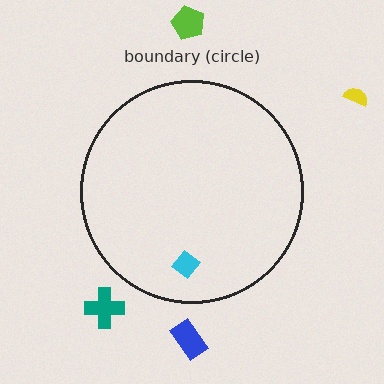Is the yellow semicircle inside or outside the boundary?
Outside.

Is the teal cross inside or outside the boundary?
Outside.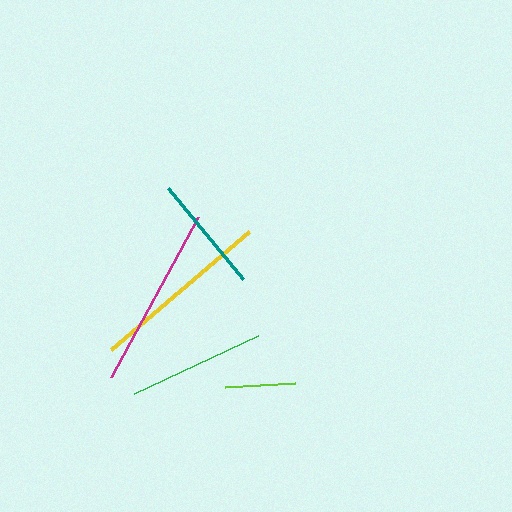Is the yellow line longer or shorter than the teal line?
The yellow line is longer than the teal line.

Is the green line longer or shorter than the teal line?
The green line is longer than the teal line.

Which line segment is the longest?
The magenta line is the longest at approximately 182 pixels.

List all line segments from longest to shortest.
From longest to shortest: magenta, yellow, green, teal, lime.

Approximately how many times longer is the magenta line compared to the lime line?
The magenta line is approximately 2.6 times the length of the lime line.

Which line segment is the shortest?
The lime line is the shortest at approximately 70 pixels.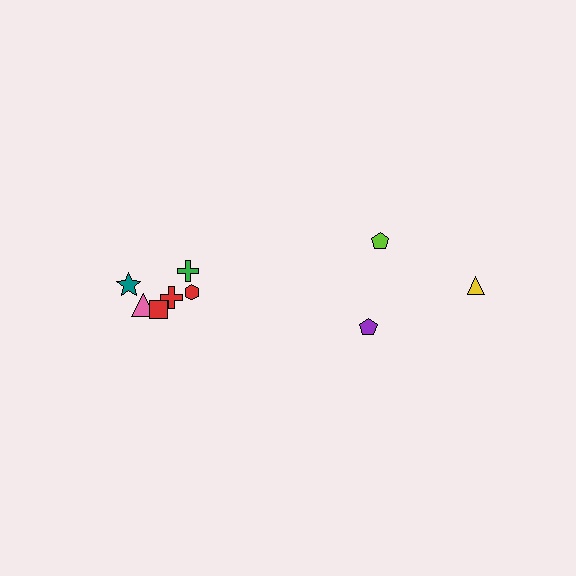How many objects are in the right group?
There are 3 objects.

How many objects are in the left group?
There are 6 objects.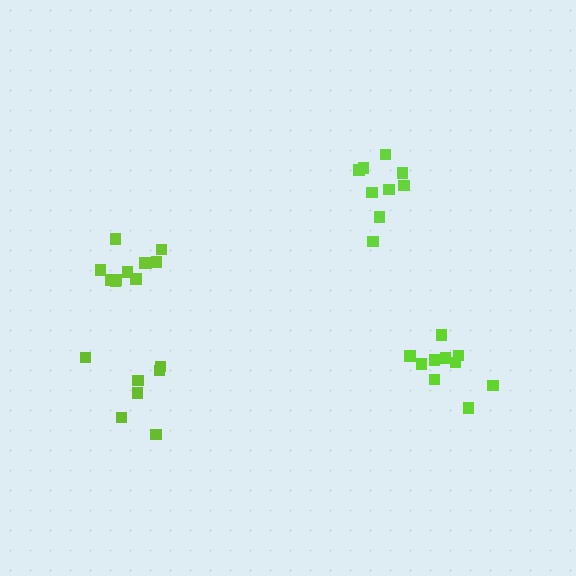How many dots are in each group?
Group 1: 10 dots, Group 2: 7 dots, Group 3: 11 dots, Group 4: 9 dots (37 total).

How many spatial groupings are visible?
There are 4 spatial groupings.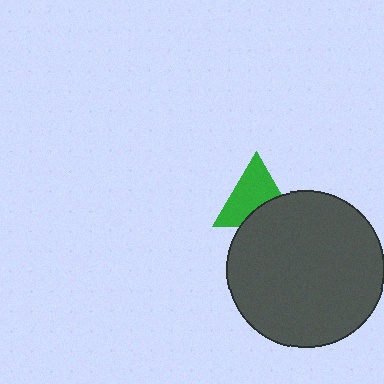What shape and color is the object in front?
The object in front is a dark gray circle.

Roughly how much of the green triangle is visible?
Most of it is visible (roughly 65%).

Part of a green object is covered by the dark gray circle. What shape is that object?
It is a triangle.